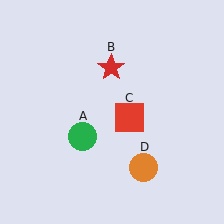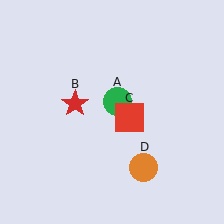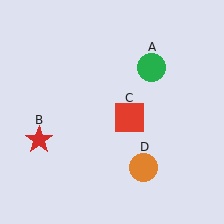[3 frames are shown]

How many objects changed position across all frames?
2 objects changed position: green circle (object A), red star (object B).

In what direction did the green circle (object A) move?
The green circle (object A) moved up and to the right.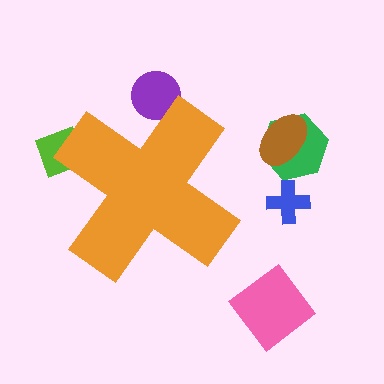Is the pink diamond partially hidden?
No, the pink diamond is fully visible.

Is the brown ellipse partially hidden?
No, the brown ellipse is fully visible.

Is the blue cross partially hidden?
No, the blue cross is fully visible.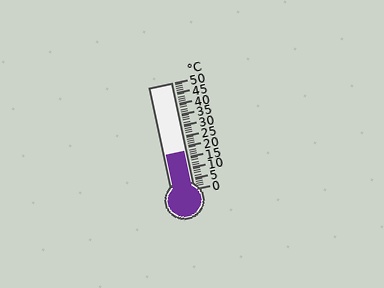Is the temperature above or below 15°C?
The temperature is above 15°C.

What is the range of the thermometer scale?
The thermometer scale ranges from 0°C to 50°C.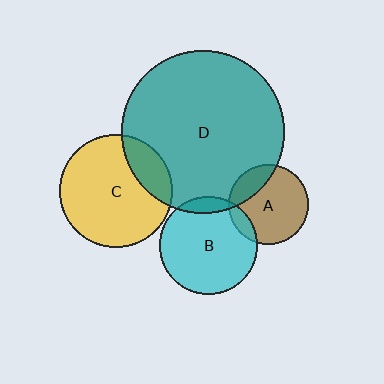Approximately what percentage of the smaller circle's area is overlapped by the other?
Approximately 10%.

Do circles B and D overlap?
Yes.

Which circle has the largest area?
Circle D (teal).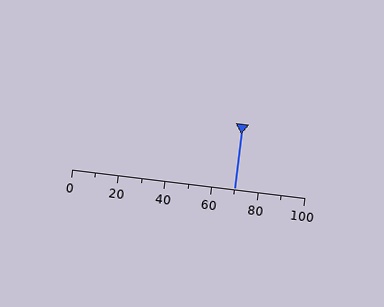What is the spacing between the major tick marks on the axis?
The major ticks are spaced 20 apart.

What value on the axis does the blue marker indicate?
The marker indicates approximately 70.